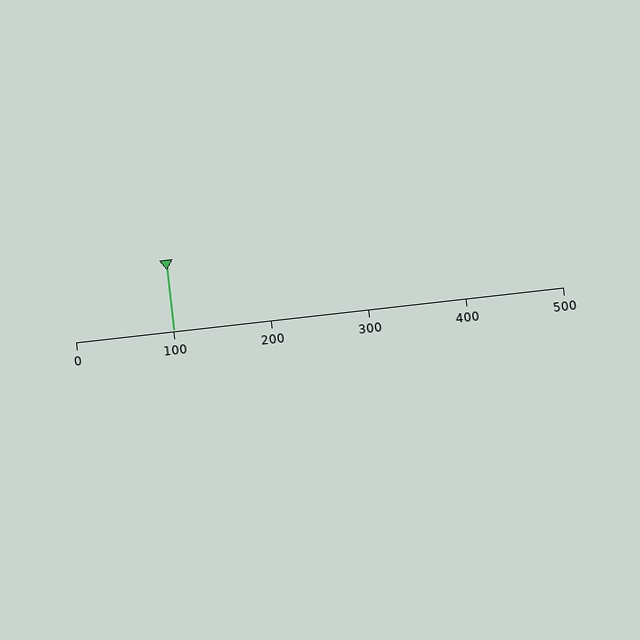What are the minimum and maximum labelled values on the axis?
The axis runs from 0 to 500.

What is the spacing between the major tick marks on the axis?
The major ticks are spaced 100 apart.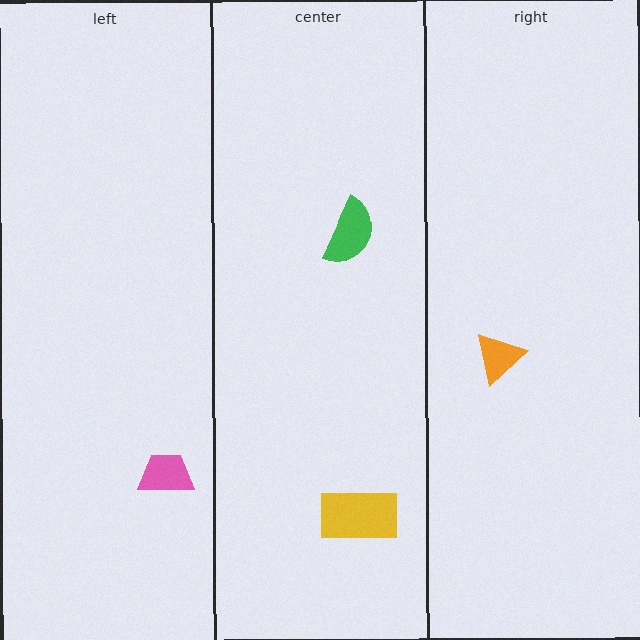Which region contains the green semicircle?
The center region.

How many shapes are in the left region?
1.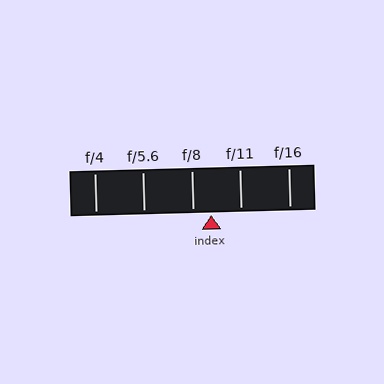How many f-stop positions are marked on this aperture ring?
There are 5 f-stop positions marked.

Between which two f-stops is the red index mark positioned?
The index mark is between f/8 and f/11.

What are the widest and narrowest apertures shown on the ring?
The widest aperture shown is f/4 and the narrowest is f/16.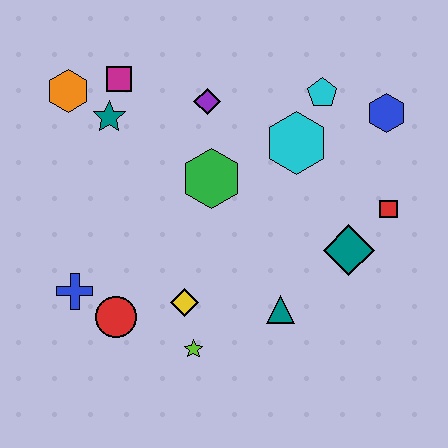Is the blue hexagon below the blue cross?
No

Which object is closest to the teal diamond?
The red square is closest to the teal diamond.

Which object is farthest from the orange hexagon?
The red square is farthest from the orange hexagon.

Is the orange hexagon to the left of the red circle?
Yes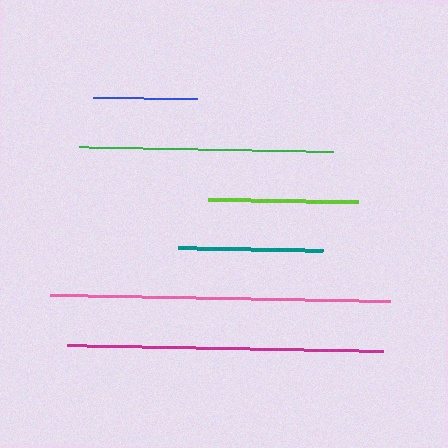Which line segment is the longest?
The pink line is the longest at approximately 340 pixels.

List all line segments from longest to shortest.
From longest to shortest: pink, magenta, green, lime, teal, blue.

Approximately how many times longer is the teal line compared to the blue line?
The teal line is approximately 1.4 times the length of the blue line.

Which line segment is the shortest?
The blue line is the shortest at approximately 104 pixels.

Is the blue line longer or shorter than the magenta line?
The magenta line is longer than the blue line.